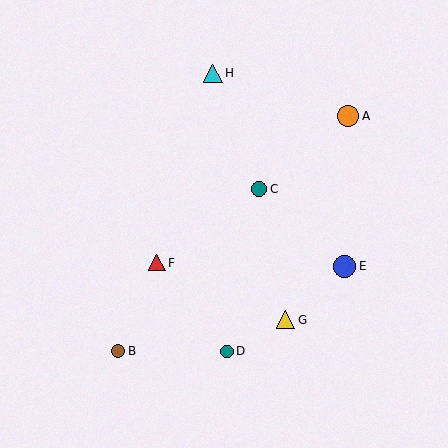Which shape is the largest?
The blue circle (labeled E) is the largest.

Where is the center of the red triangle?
The center of the red triangle is at (157, 263).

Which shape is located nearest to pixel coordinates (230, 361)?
The teal circle (labeled D) at (227, 351) is nearest to that location.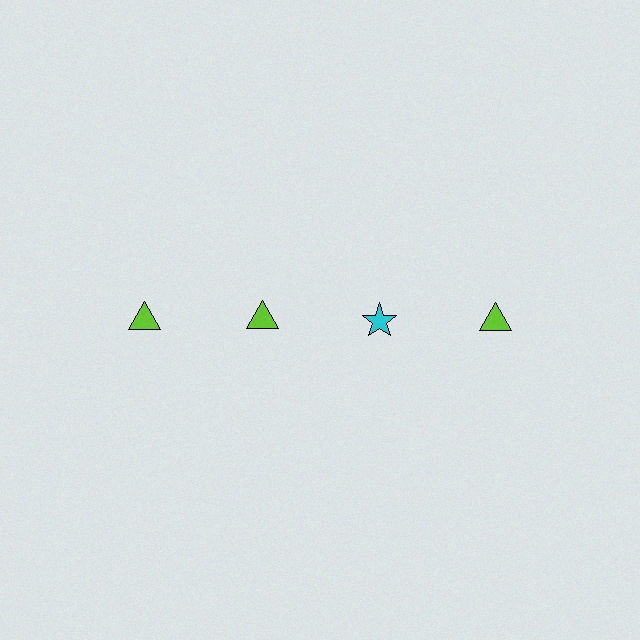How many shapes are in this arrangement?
There are 4 shapes arranged in a grid pattern.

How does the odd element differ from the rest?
It differs in both color (cyan instead of lime) and shape (star instead of triangle).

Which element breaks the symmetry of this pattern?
The cyan star in the top row, center column breaks the symmetry. All other shapes are lime triangles.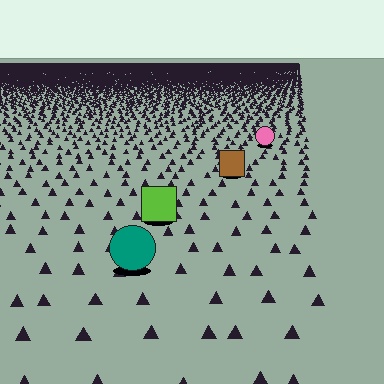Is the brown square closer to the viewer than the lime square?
No. The lime square is closer — you can tell from the texture gradient: the ground texture is coarser near it.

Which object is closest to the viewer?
The teal circle is closest. The texture marks near it are larger and more spread out.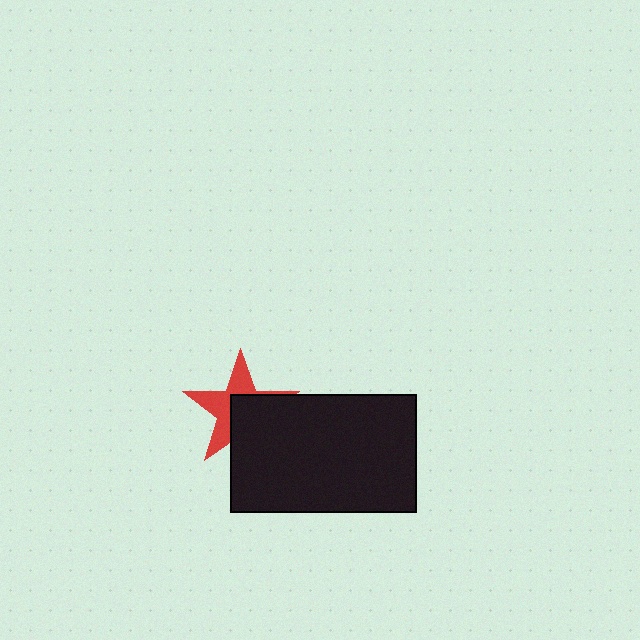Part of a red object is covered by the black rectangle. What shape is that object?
It is a star.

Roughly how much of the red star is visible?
About half of it is visible (roughly 48%).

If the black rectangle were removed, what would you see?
You would see the complete red star.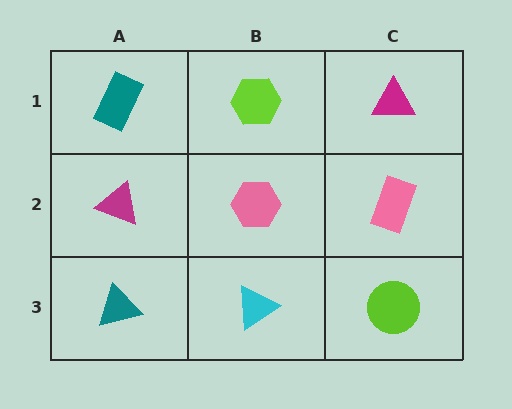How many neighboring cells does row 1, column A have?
2.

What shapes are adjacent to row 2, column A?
A teal rectangle (row 1, column A), a teal triangle (row 3, column A), a pink hexagon (row 2, column B).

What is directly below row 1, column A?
A magenta triangle.